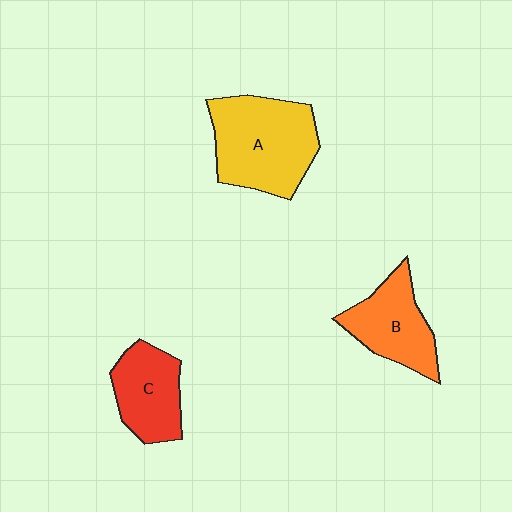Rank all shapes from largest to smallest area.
From largest to smallest: A (yellow), B (orange), C (red).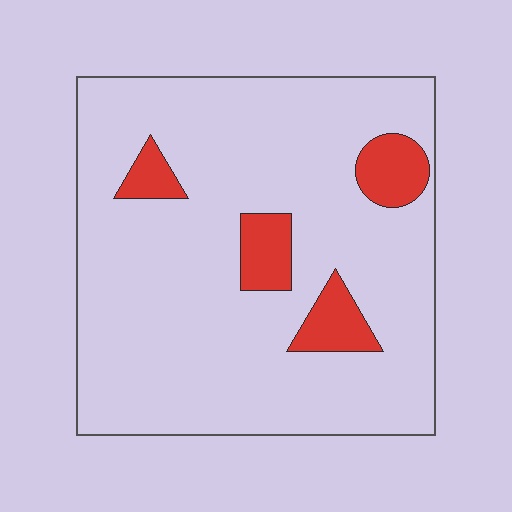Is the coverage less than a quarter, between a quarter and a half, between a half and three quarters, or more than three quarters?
Less than a quarter.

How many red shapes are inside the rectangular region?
4.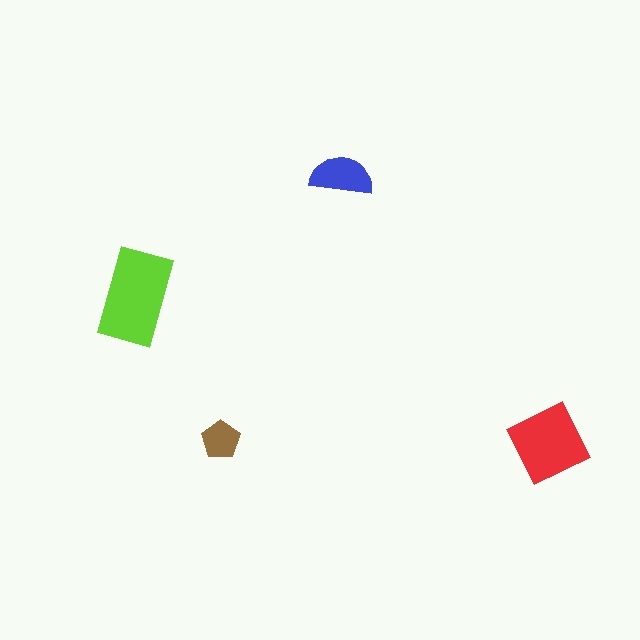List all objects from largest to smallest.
The lime rectangle, the red diamond, the blue semicircle, the brown pentagon.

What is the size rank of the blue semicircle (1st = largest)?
3rd.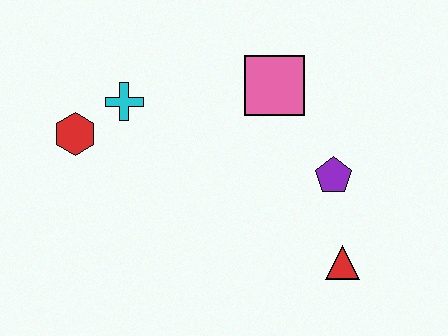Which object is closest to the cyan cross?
The red hexagon is closest to the cyan cross.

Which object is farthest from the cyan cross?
The red triangle is farthest from the cyan cross.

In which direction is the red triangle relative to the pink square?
The red triangle is below the pink square.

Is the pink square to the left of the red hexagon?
No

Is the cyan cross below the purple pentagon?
No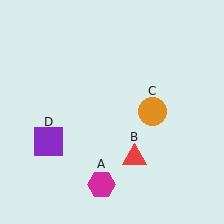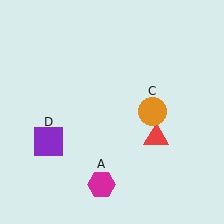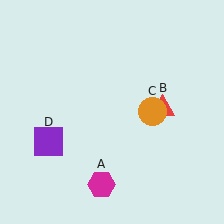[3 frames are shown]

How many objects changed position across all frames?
1 object changed position: red triangle (object B).